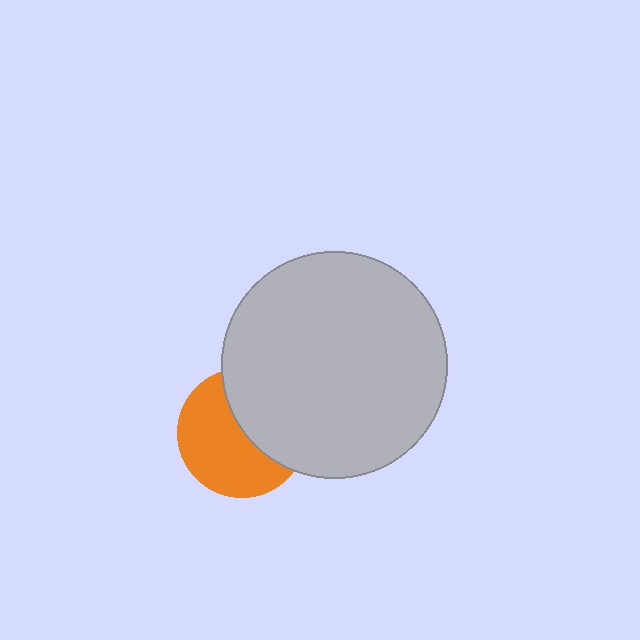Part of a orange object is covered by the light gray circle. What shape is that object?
It is a circle.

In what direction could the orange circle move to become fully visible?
The orange circle could move left. That would shift it out from behind the light gray circle entirely.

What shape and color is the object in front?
The object in front is a light gray circle.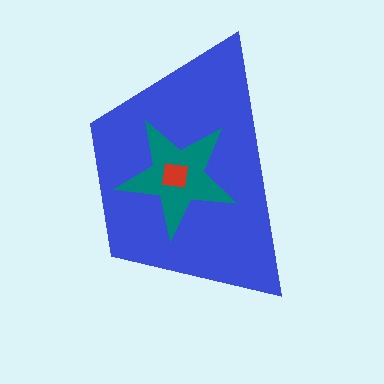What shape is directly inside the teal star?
The red square.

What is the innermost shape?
The red square.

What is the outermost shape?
The blue trapezoid.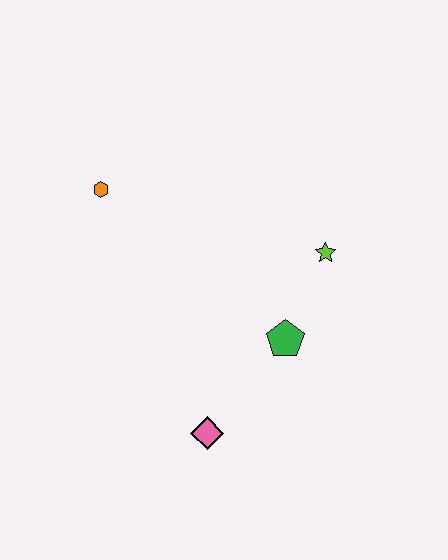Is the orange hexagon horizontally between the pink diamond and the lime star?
No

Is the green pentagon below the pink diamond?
No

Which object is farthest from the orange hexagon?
The pink diamond is farthest from the orange hexagon.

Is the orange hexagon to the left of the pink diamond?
Yes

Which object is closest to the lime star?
The green pentagon is closest to the lime star.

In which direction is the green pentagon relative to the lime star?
The green pentagon is below the lime star.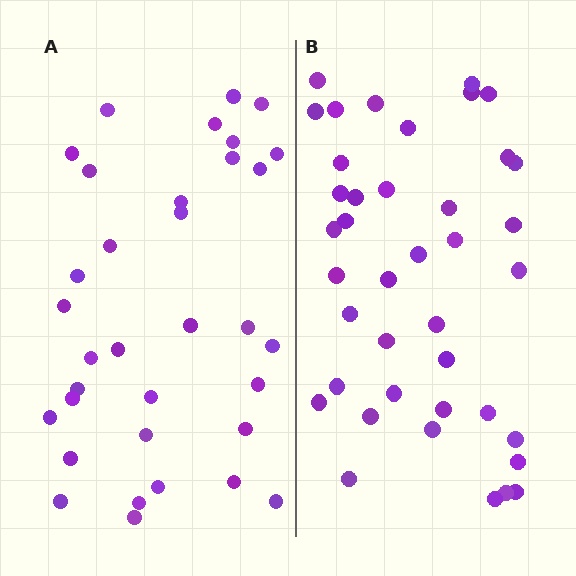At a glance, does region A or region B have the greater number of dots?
Region B (the right region) has more dots.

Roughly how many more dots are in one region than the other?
Region B has about 6 more dots than region A.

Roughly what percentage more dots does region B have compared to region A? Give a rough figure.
About 20% more.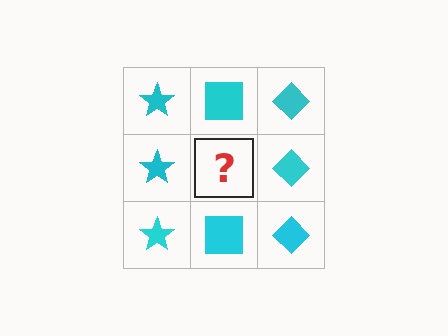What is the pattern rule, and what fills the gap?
The rule is that each column has a consistent shape. The gap should be filled with a cyan square.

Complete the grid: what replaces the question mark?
The question mark should be replaced with a cyan square.